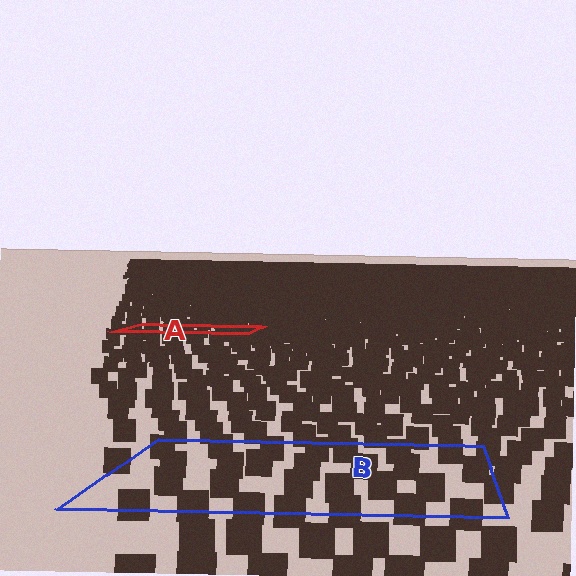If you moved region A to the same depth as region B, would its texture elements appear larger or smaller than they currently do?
They would appear larger. At a closer depth, the same texture elements are projected at a bigger on-screen size.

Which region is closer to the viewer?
Region B is closer. The texture elements there are larger and more spread out.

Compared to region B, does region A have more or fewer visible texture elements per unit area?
Region A has more texture elements per unit area — they are packed more densely because it is farther away.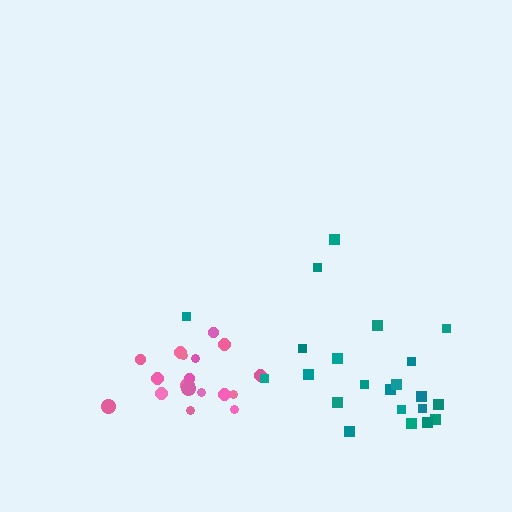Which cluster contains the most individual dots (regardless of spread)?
Teal (22).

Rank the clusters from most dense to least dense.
pink, teal.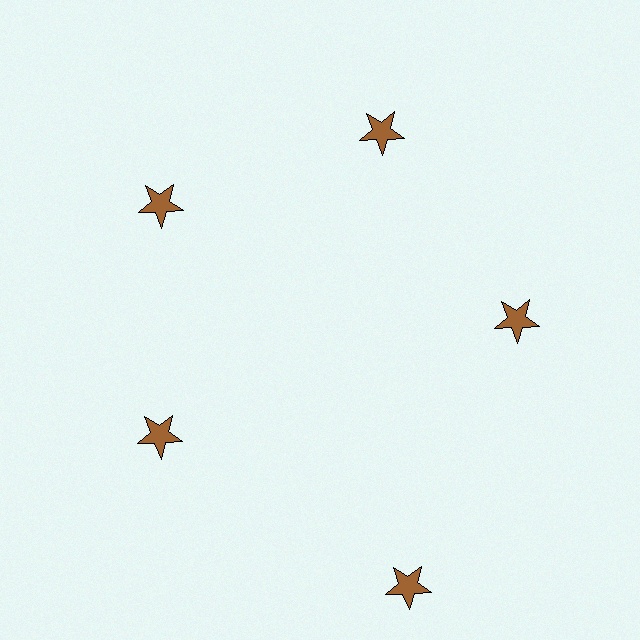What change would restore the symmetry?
The symmetry would be restored by moving it inward, back onto the ring so that all 5 stars sit at equal angles and equal distance from the center.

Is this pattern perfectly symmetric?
No. The 5 brown stars are arranged in a ring, but one element near the 5 o'clock position is pushed outward from the center, breaking the 5-fold rotational symmetry.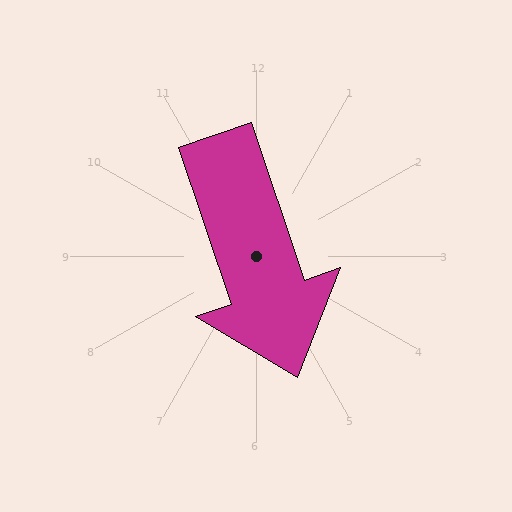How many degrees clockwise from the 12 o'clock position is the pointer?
Approximately 161 degrees.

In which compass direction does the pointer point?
South.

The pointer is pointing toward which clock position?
Roughly 5 o'clock.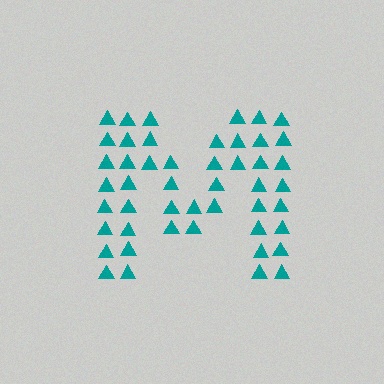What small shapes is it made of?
It is made of small triangles.